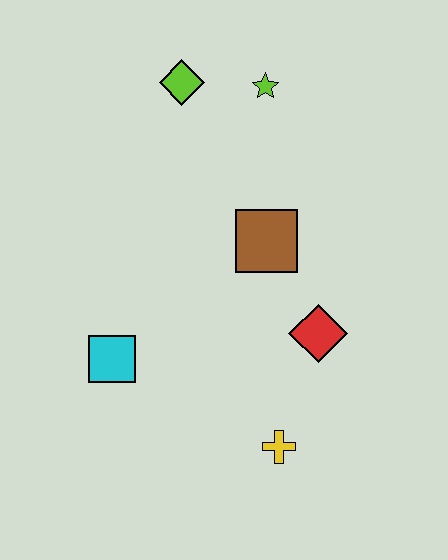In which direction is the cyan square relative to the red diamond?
The cyan square is to the left of the red diamond.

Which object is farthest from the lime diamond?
The yellow cross is farthest from the lime diamond.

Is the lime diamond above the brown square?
Yes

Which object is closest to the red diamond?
The brown square is closest to the red diamond.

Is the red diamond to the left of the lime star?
No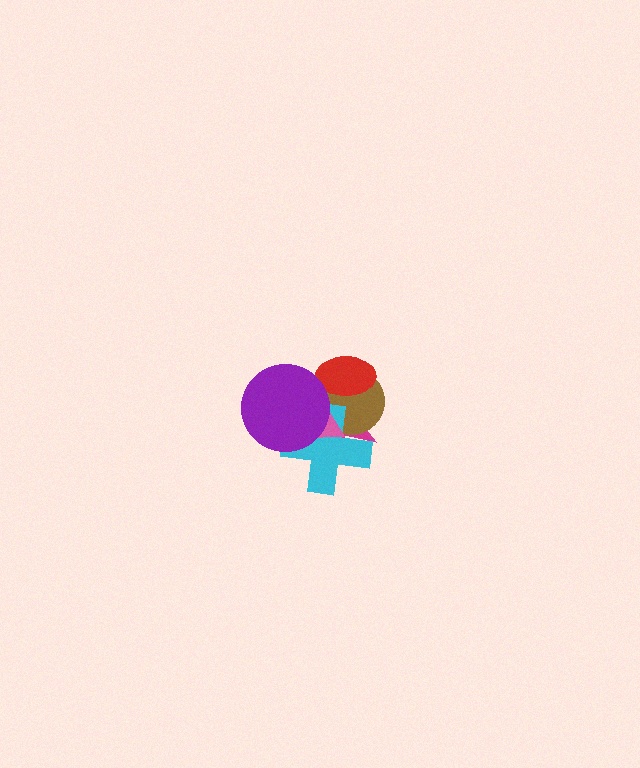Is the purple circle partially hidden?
No, no other shape covers it.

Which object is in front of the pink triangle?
The purple circle is in front of the pink triangle.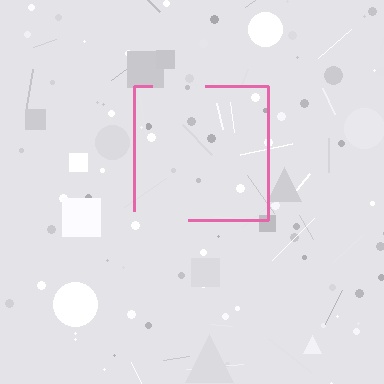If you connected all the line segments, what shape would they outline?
They would outline a square.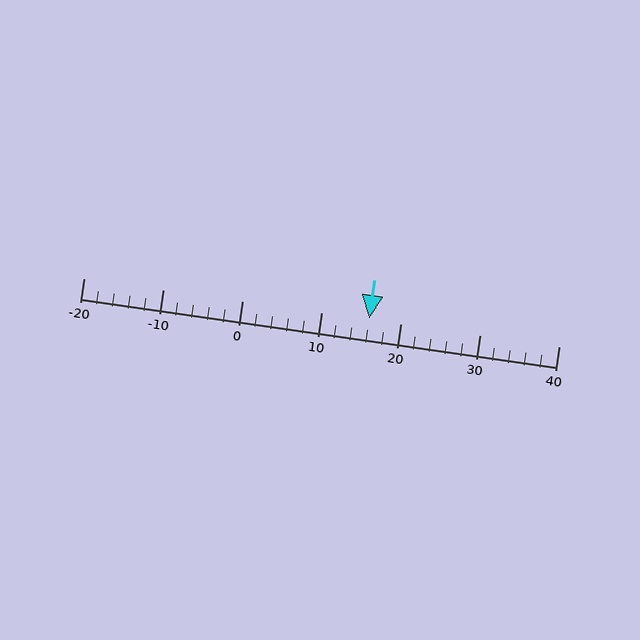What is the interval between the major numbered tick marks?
The major tick marks are spaced 10 units apart.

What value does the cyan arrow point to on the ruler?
The cyan arrow points to approximately 16.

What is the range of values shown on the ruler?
The ruler shows values from -20 to 40.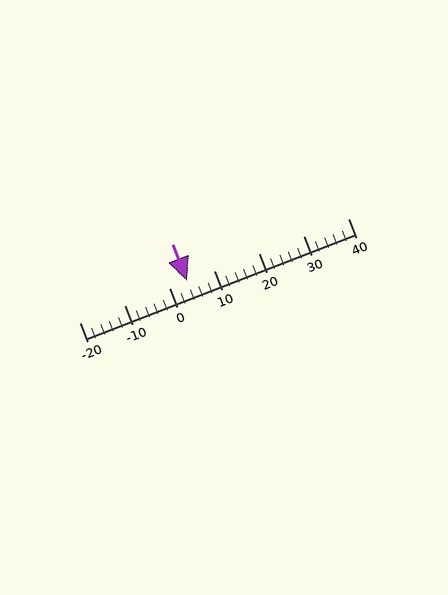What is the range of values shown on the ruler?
The ruler shows values from -20 to 40.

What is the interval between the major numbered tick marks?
The major tick marks are spaced 10 units apart.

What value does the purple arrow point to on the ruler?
The purple arrow points to approximately 4.